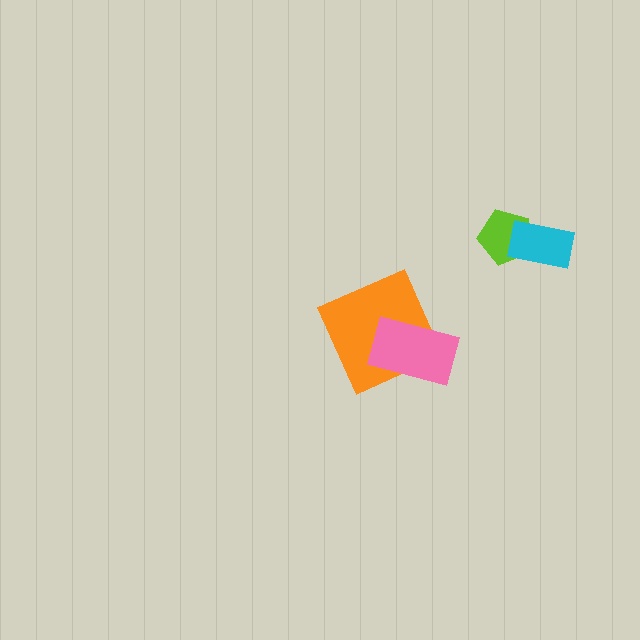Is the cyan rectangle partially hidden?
No, no other shape covers it.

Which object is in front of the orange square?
The pink rectangle is in front of the orange square.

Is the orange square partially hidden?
Yes, it is partially covered by another shape.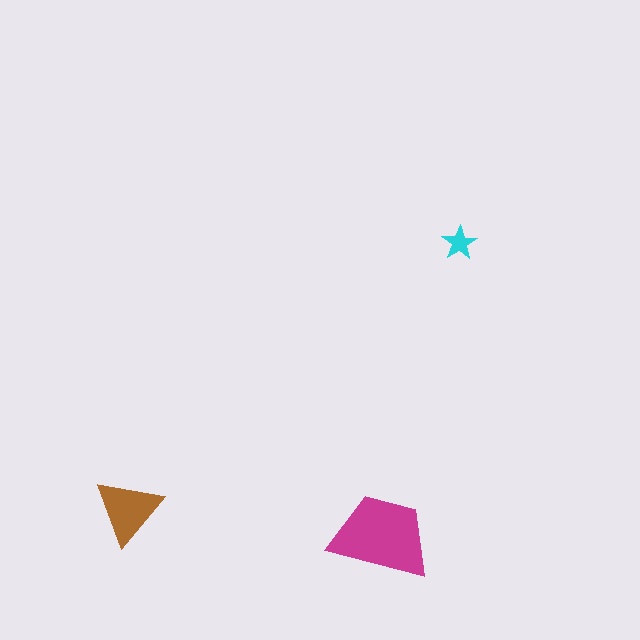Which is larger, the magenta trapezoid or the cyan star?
The magenta trapezoid.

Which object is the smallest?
The cyan star.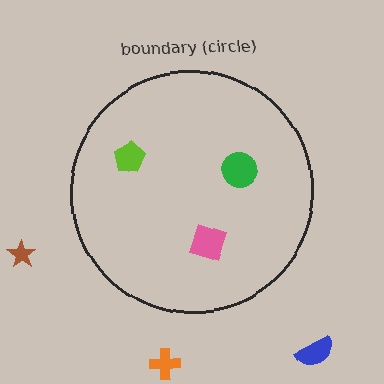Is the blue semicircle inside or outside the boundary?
Outside.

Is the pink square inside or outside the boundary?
Inside.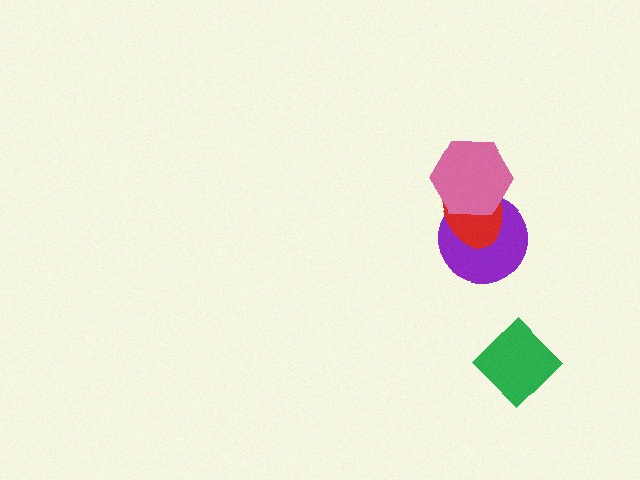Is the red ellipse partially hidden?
Yes, it is partially covered by another shape.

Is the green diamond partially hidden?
No, no other shape covers it.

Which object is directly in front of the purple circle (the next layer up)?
The red ellipse is directly in front of the purple circle.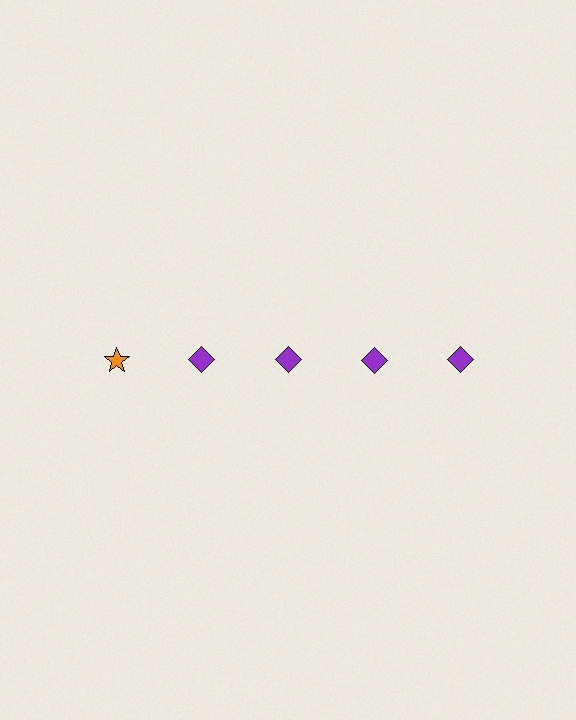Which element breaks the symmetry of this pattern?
The orange star in the top row, leftmost column breaks the symmetry. All other shapes are purple diamonds.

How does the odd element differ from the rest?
It differs in both color (orange instead of purple) and shape (star instead of diamond).